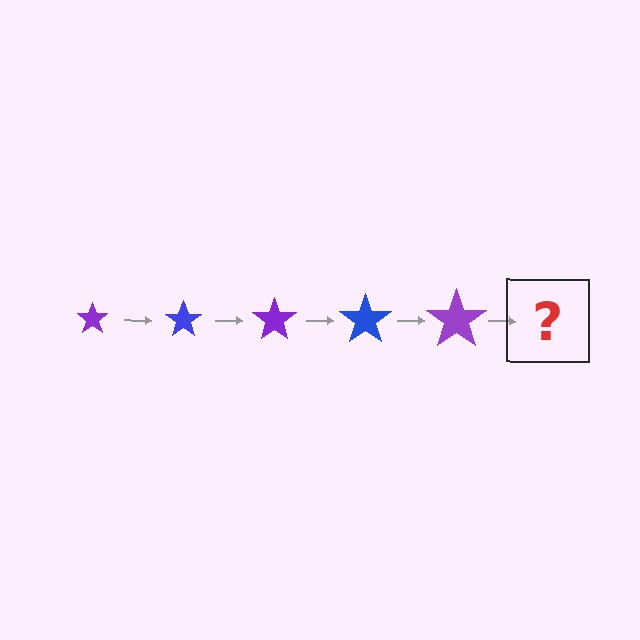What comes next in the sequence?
The next element should be a blue star, larger than the previous one.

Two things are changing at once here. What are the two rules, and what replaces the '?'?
The two rules are that the star grows larger each step and the color cycles through purple and blue. The '?' should be a blue star, larger than the previous one.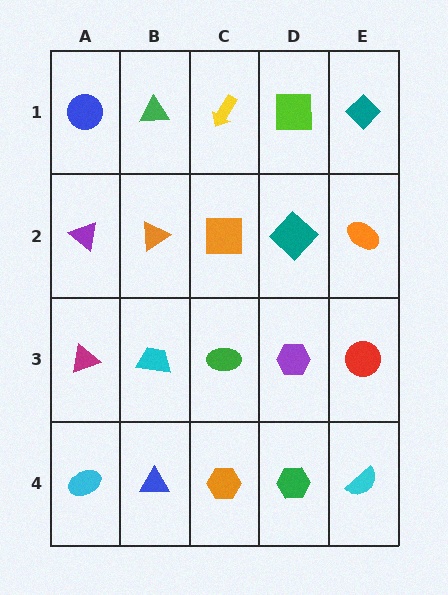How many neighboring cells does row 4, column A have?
2.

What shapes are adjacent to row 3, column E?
An orange ellipse (row 2, column E), a cyan semicircle (row 4, column E), a purple hexagon (row 3, column D).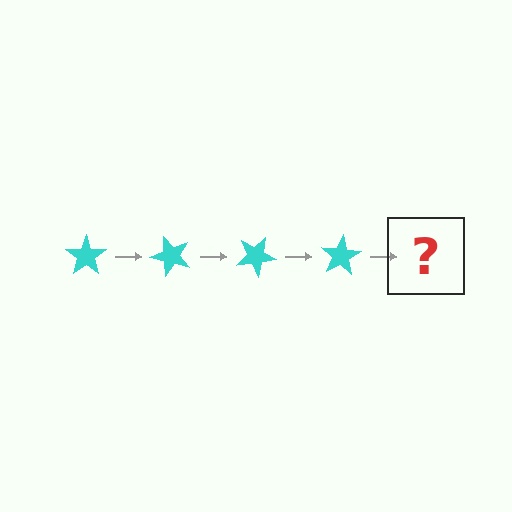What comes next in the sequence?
The next element should be a cyan star rotated 200 degrees.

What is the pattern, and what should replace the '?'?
The pattern is that the star rotates 50 degrees each step. The '?' should be a cyan star rotated 200 degrees.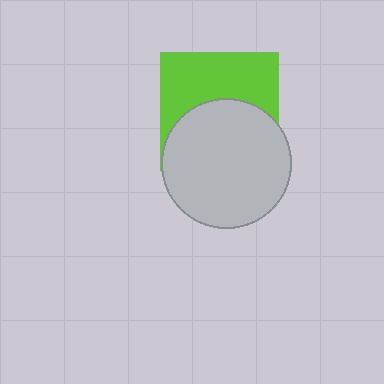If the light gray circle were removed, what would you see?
You would see the complete lime square.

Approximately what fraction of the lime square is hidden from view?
Roughly 51% of the lime square is hidden behind the light gray circle.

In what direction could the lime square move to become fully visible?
The lime square could move up. That would shift it out from behind the light gray circle entirely.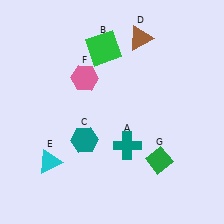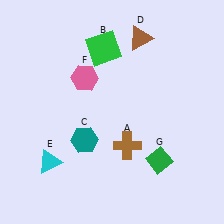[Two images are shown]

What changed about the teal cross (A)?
In Image 1, A is teal. In Image 2, it changed to brown.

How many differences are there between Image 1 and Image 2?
There is 1 difference between the two images.